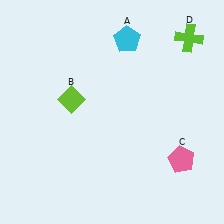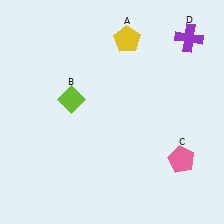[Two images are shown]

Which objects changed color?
A changed from cyan to yellow. D changed from lime to purple.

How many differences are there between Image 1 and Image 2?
There are 2 differences between the two images.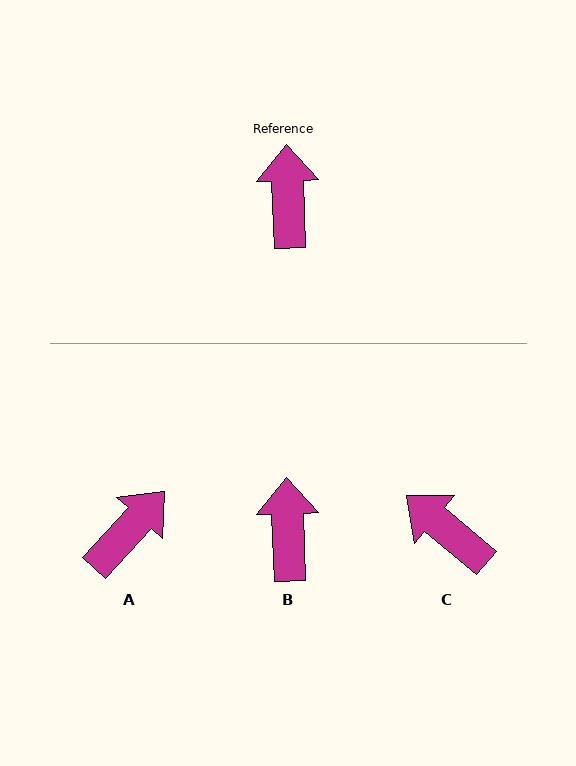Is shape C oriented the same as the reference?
No, it is off by about 48 degrees.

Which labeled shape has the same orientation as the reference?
B.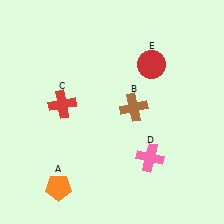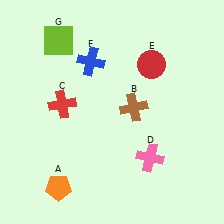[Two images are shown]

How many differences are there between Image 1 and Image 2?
There are 2 differences between the two images.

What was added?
A blue cross (F), a lime square (G) were added in Image 2.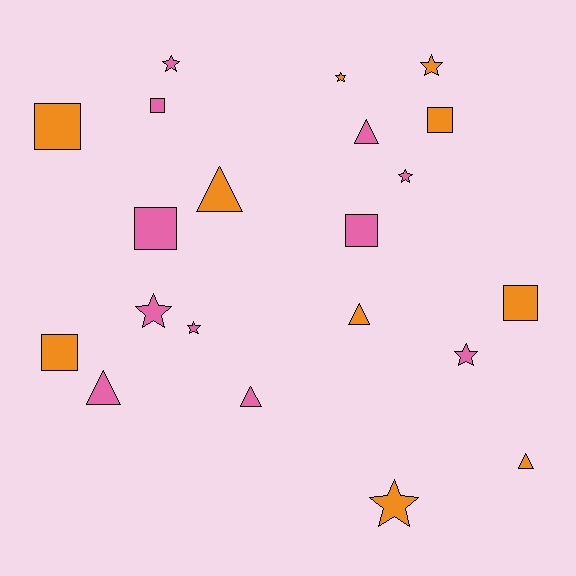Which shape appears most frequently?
Star, with 8 objects.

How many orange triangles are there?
There are 3 orange triangles.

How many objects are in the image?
There are 21 objects.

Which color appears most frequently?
Pink, with 11 objects.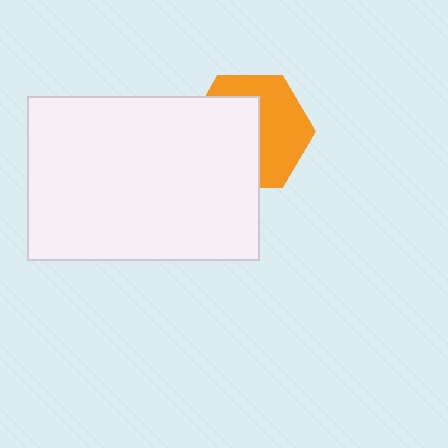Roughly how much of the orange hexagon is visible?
About half of it is visible (roughly 49%).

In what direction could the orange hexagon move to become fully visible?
The orange hexagon could move right. That would shift it out from behind the white rectangle entirely.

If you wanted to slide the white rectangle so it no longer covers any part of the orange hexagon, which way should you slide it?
Slide it left — that is the most direct way to separate the two shapes.